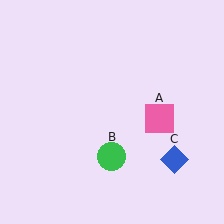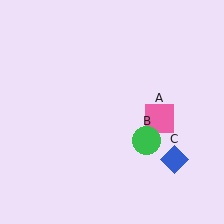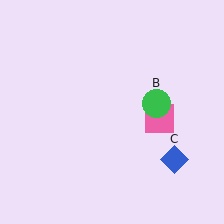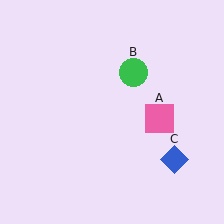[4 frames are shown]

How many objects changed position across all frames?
1 object changed position: green circle (object B).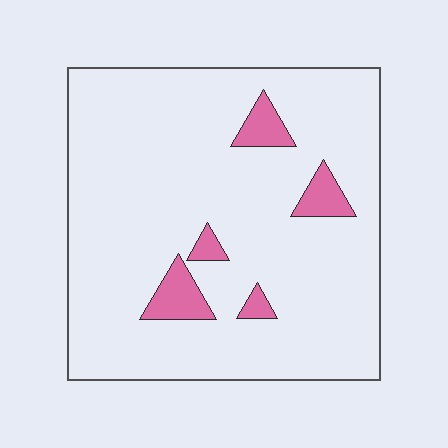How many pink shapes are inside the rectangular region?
5.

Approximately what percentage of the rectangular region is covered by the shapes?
Approximately 10%.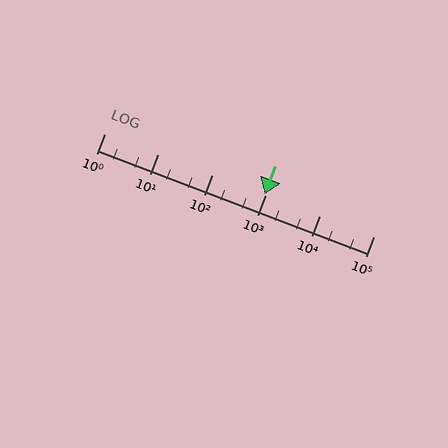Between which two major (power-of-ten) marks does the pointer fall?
The pointer is between 100 and 1000.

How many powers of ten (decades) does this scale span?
The scale spans 5 decades, from 1 to 100000.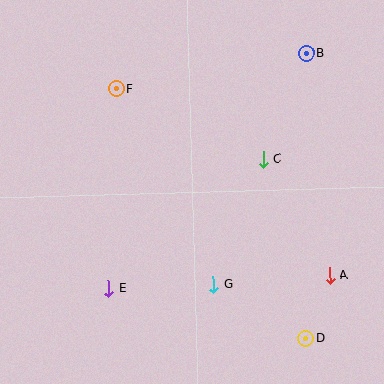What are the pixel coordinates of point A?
Point A is at (330, 275).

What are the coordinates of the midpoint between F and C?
The midpoint between F and C is at (190, 124).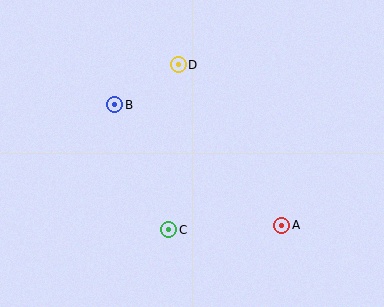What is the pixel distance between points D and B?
The distance between D and B is 75 pixels.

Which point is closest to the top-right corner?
Point D is closest to the top-right corner.